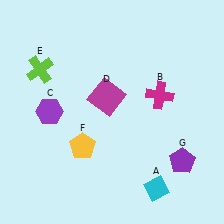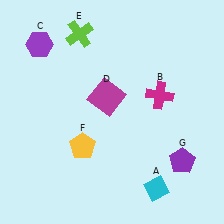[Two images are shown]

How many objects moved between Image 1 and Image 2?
2 objects moved between the two images.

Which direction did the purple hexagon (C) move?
The purple hexagon (C) moved up.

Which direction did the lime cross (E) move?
The lime cross (E) moved right.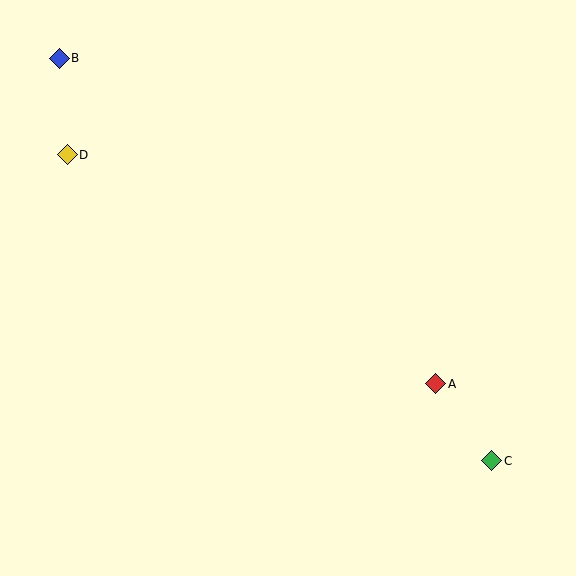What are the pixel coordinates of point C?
Point C is at (492, 461).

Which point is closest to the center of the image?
Point A at (436, 384) is closest to the center.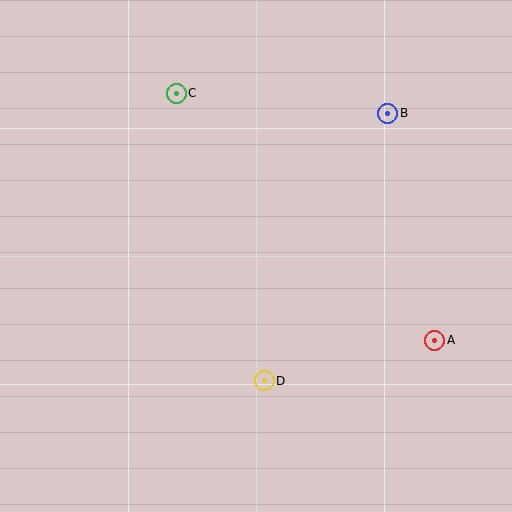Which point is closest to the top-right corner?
Point B is closest to the top-right corner.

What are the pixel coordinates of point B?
Point B is at (388, 113).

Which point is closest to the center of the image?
Point D at (264, 381) is closest to the center.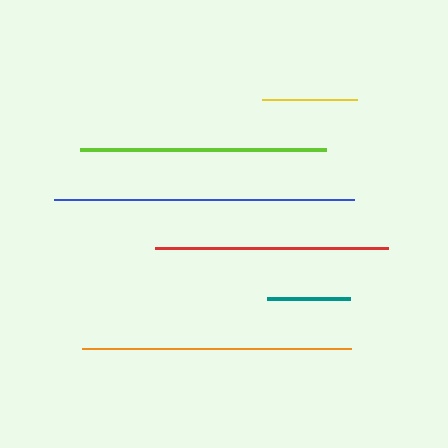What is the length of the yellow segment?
The yellow segment is approximately 95 pixels long.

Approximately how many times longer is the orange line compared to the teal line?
The orange line is approximately 3.2 times the length of the teal line.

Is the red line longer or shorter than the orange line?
The orange line is longer than the red line.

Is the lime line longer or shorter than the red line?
The lime line is longer than the red line.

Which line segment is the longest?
The blue line is the longest at approximately 300 pixels.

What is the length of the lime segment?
The lime segment is approximately 246 pixels long.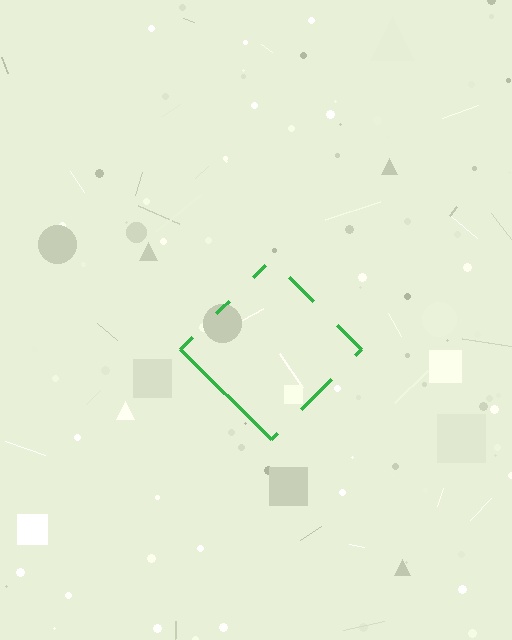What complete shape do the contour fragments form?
The contour fragments form a diamond.